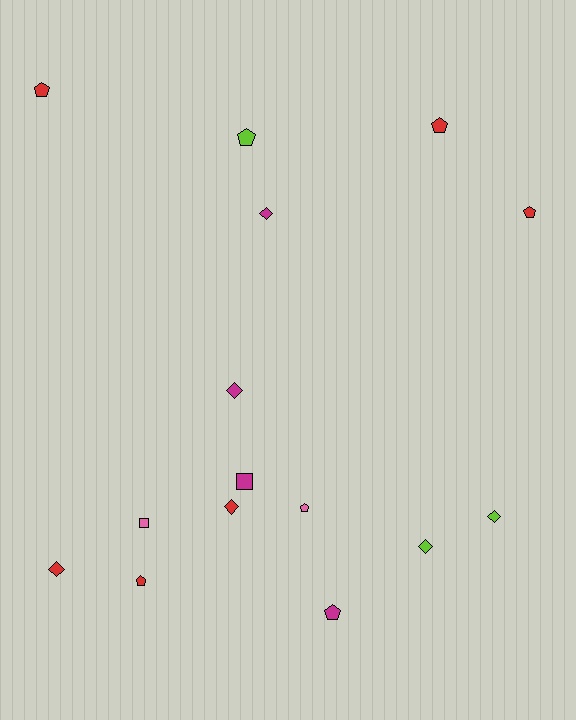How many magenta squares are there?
There is 1 magenta square.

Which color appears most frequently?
Red, with 6 objects.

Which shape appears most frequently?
Pentagon, with 7 objects.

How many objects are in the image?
There are 15 objects.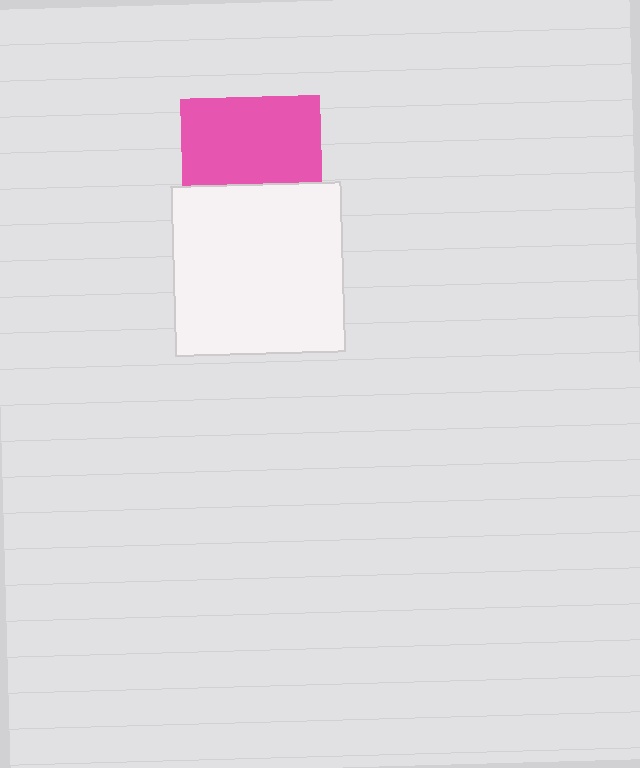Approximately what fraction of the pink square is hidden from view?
Roughly 39% of the pink square is hidden behind the white square.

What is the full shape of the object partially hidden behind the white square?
The partially hidden object is a pink square.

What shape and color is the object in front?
The object in front is a white square.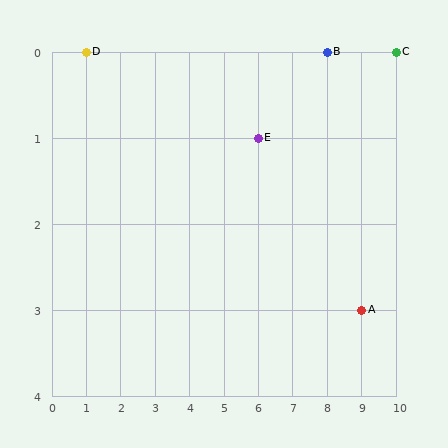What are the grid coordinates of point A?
Point A is at grid coordinates (9, 3).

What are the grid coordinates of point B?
Point B is at grid coordinates (8, 0).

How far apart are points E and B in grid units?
Points E and B are 2 columns and 1 row apart (about 2.2 grid units diagonally).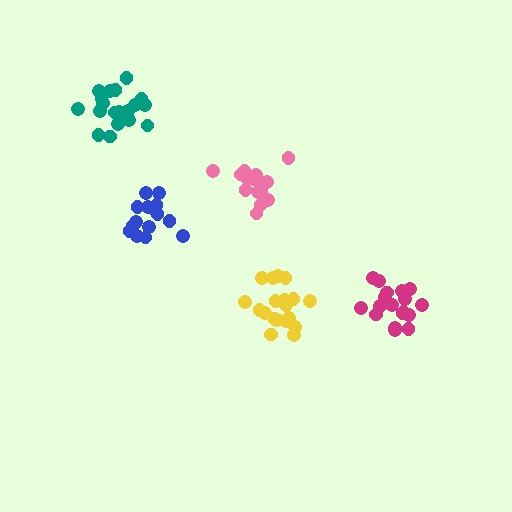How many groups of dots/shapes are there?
There are 5 groups.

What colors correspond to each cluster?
The clusters are colored: blue, magenta, yellow, pink, teal.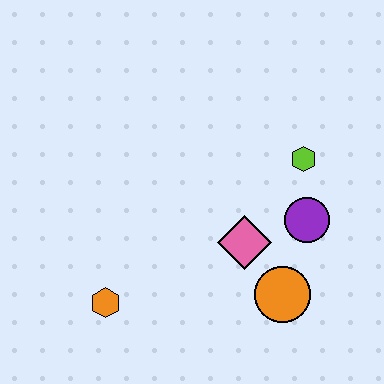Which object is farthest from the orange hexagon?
The lime hexagon is farthest from the orange hexagon.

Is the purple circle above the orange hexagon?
Yes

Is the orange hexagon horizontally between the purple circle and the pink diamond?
No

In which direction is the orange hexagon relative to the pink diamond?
The orange hexagon is to the left of the pink diamond.